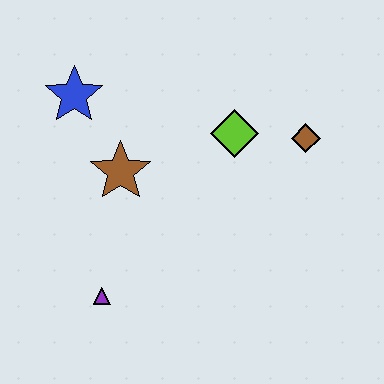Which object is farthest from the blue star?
The brown diamond is farthest from the blue star.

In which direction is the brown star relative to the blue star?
The brown star is below the blue star.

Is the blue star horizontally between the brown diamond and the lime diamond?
No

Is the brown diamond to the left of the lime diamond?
No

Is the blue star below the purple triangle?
No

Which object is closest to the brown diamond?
The lime diamond is closest to the brown diamond.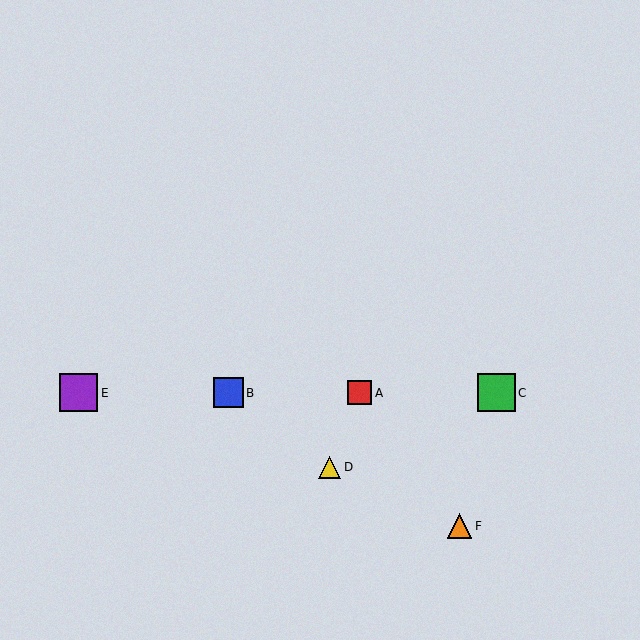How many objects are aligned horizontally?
4 objects (A, B, C, E) are aligned horizontally.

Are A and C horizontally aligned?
Yes, both are at y≈393.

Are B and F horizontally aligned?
No, B is at y≈393 and F is at y≈526.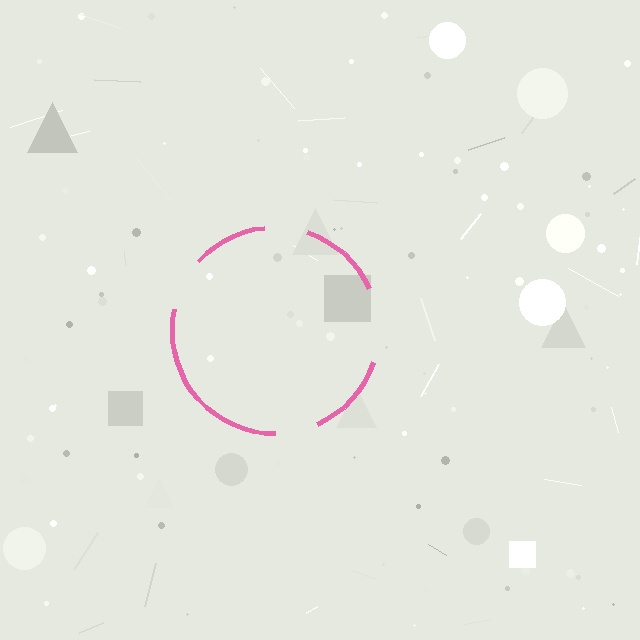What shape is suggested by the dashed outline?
The dashed outline suggests a circle.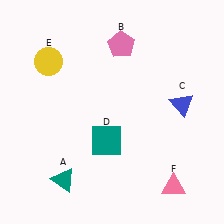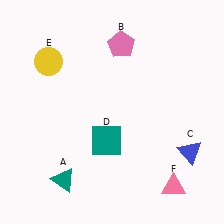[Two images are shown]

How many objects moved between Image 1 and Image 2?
1 object moved between the two images.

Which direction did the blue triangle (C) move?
The blue triangle (C) moved down.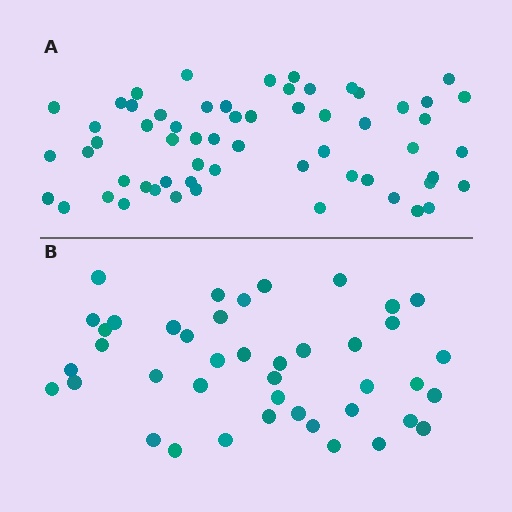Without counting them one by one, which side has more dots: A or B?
Region A (the top region) has more dots.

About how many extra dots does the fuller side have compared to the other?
Region A has approximately 20 more dots than region B.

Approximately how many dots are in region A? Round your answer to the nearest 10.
About 60 dots.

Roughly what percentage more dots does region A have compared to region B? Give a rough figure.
About 45% more.